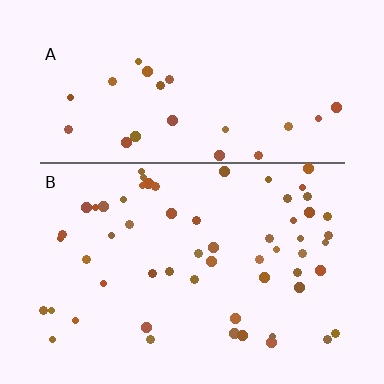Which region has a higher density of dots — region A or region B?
B (the bottom).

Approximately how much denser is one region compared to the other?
Approximately 2.3× — region B over region A.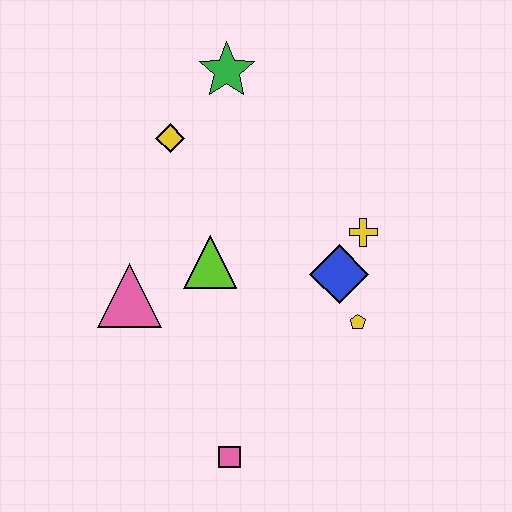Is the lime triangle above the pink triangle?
Yes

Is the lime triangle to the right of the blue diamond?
No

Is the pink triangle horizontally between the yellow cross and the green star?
No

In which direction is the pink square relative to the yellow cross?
The pink square is below the yellow cross.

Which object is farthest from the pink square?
The green star is farthest from the pink square.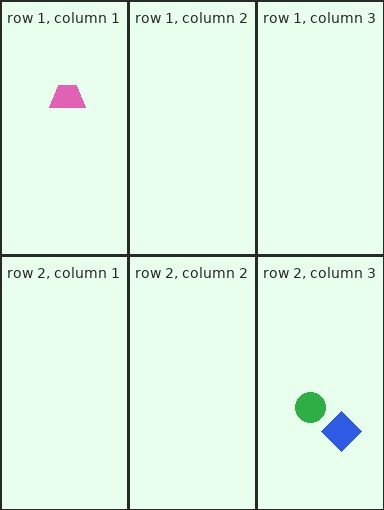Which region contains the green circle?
The row 2, column 3 region.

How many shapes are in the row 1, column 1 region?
1.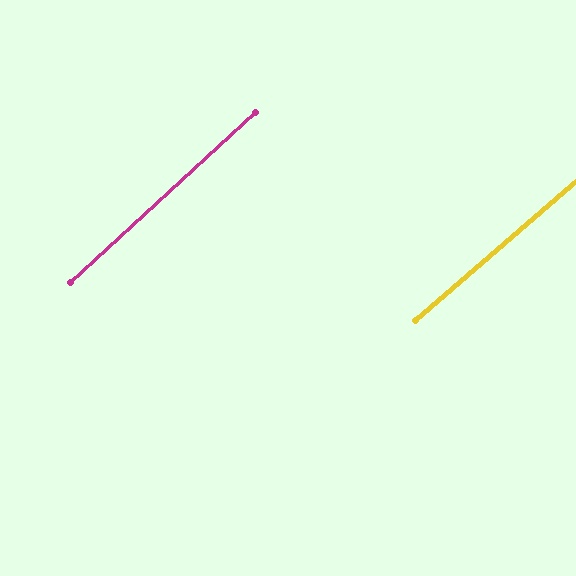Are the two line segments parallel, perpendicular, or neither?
Parallel — their directions differ by only 1.9°.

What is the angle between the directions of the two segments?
Approximately 2 degrees.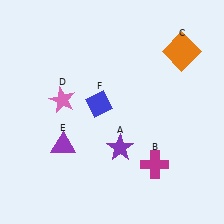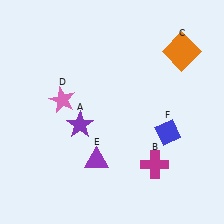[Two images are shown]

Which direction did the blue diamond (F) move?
The blue diamond (F) moved right.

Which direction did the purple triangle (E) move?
The purple triangle (E) moved right.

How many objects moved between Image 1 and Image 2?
3 objects moved between the two images.